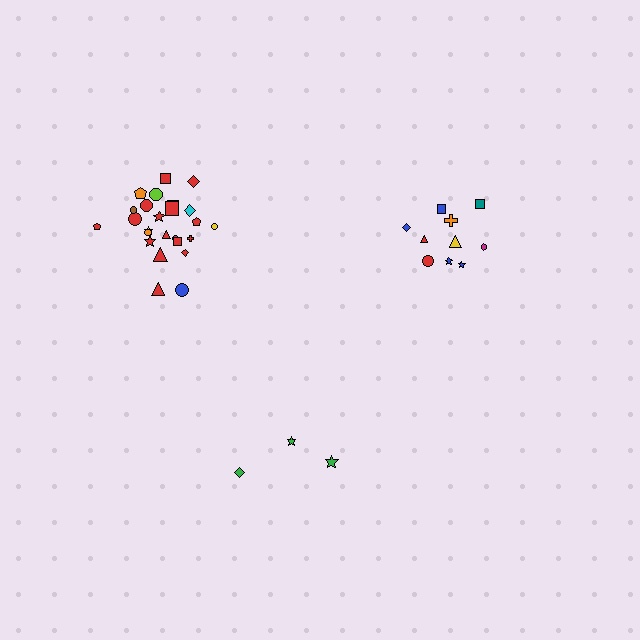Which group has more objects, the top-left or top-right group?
The top-left group.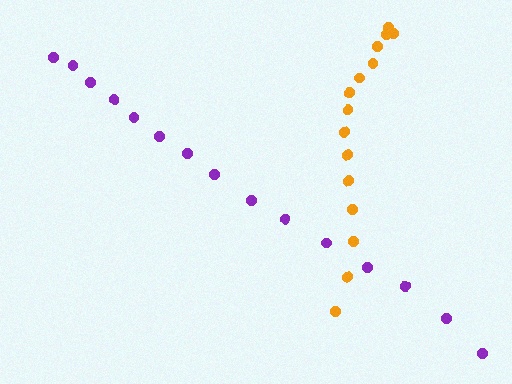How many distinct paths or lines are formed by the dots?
There are 2 distinct paths.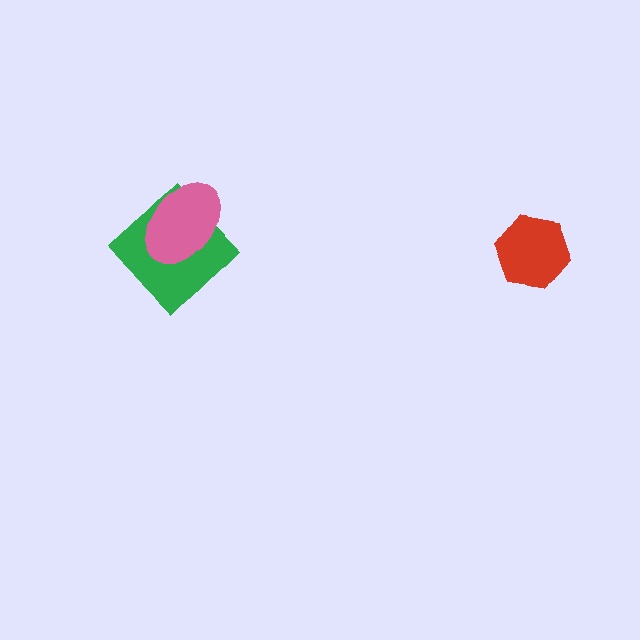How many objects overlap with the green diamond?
1 object overlaps with the green diamond.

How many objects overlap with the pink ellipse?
1 object overlaps with the pink ellipse.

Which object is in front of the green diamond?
The pink ellipse is in front of the green diamond.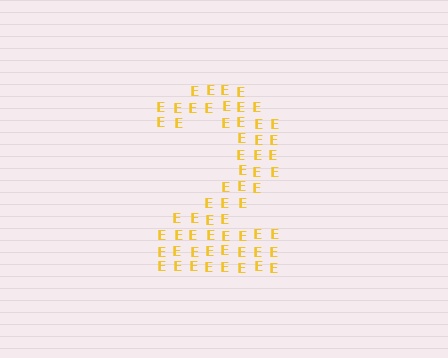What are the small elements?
The small elements are letter E's.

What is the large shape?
The large shape is the digit 2.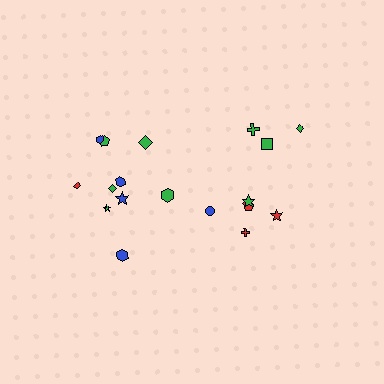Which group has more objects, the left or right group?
The left group.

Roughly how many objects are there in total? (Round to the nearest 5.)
Roughly 20 objects in total.